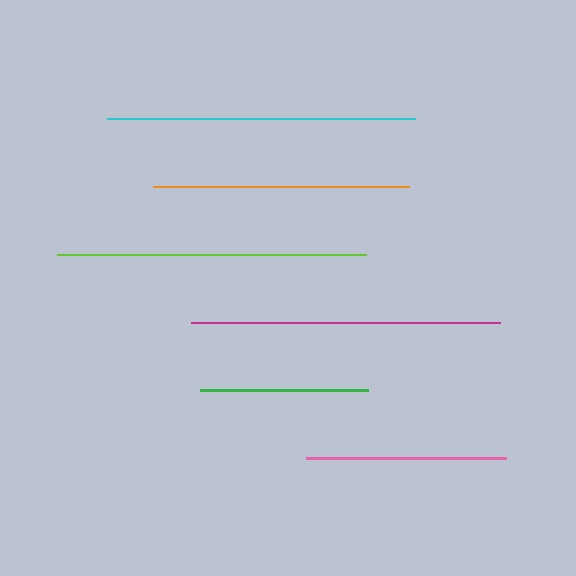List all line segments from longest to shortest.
From longest to shortest: magenta, lime, cyan, orange, pink, green.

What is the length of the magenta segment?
The magenta segment is approximately 310 pixels long.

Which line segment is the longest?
The magenta line is the longest at approximately 310 pixels.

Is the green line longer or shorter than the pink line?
The pink line is longer than the green line.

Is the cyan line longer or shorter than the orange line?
The cyan line is longer than the orange line.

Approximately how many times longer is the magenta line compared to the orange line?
The magenta line is approximately 1.2 times the length of the orange line.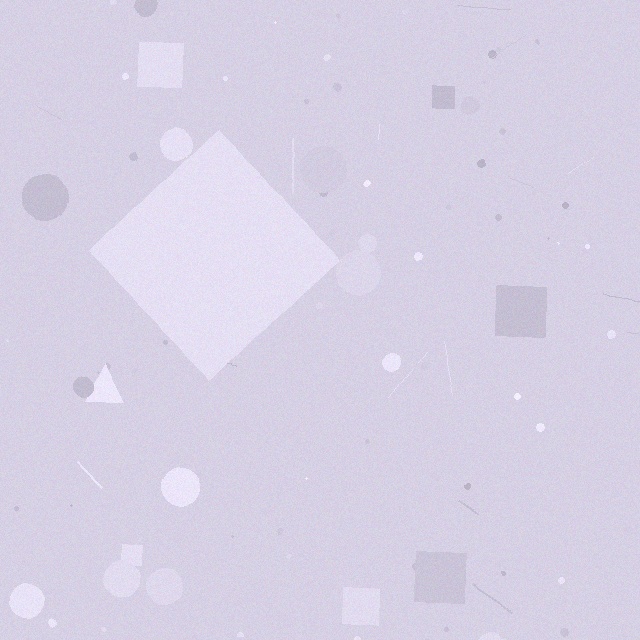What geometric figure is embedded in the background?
A diamond is embedded in the background.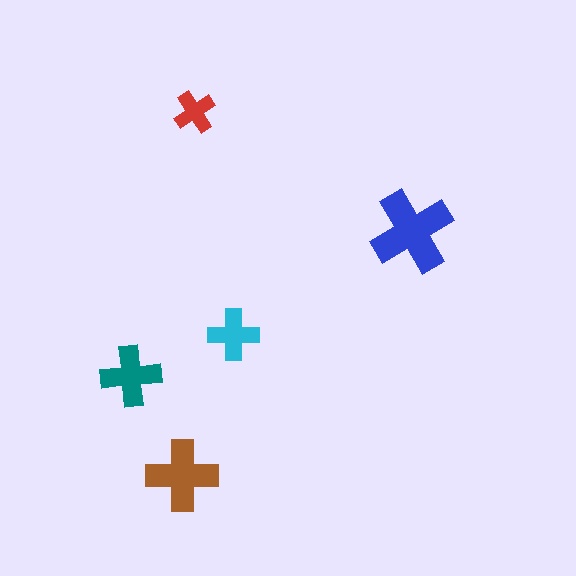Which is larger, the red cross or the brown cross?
The brown one.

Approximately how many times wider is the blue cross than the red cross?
About 2 times wider.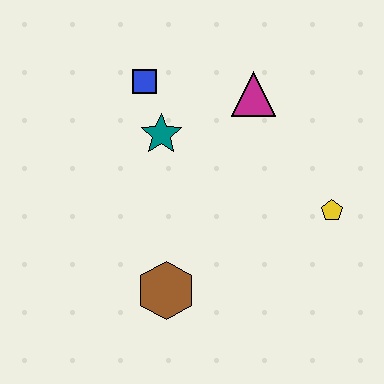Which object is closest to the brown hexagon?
The teal star is closest to the brown hexagon.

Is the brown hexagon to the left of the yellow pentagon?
Yes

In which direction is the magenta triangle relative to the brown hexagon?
The magenta triangle is above the brown hexagon.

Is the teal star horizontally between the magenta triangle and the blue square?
Yes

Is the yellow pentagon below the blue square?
Yes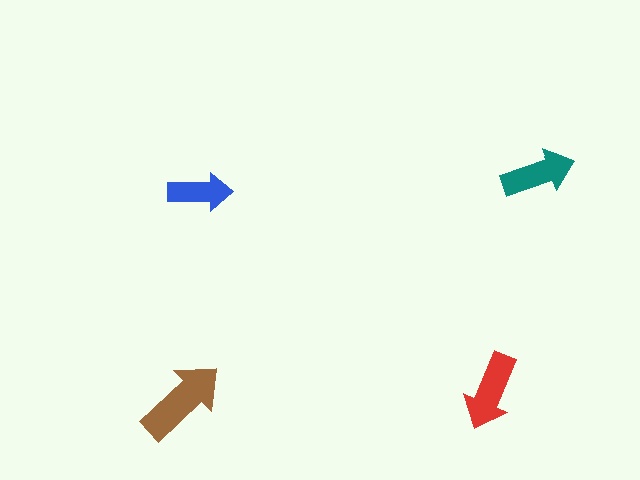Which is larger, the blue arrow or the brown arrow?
The brown one.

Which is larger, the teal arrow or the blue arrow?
The teal one.